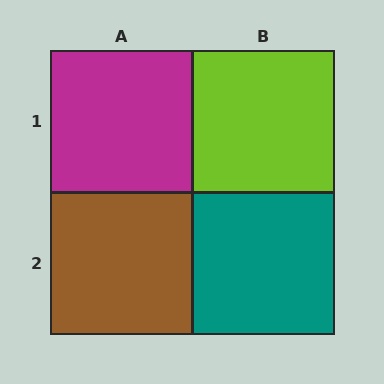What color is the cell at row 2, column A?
Brown.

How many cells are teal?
1 cell is teal.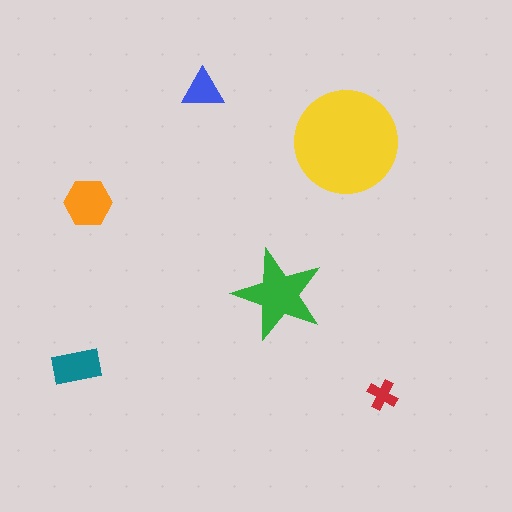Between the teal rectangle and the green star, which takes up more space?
The green star.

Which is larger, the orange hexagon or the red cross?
The orange hexagon.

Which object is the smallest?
The red cross.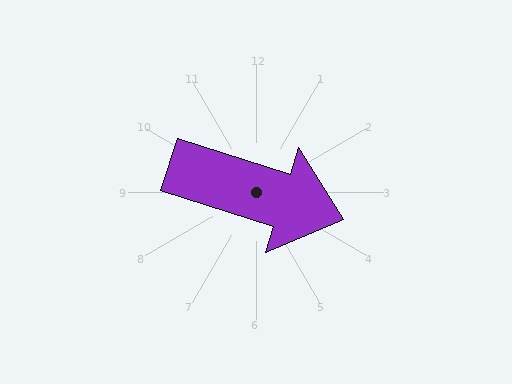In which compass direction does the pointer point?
East.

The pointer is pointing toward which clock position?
Roughly 4 o'clock.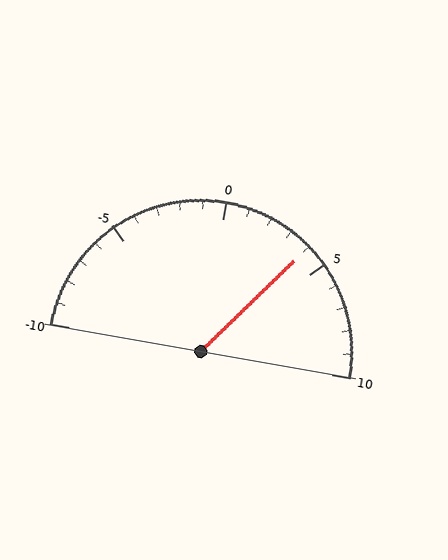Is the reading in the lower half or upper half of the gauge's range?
The reading is in the upper half of the range (-10 to 10).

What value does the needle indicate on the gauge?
The needle indicates approximately 4.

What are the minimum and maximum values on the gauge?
The gauge ranges from -10 to 10.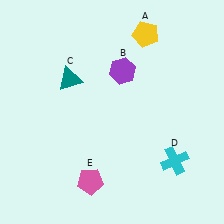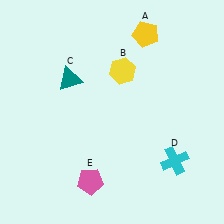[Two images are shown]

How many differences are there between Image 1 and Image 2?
There is 1 difference between the two images.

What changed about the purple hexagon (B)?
In Image 1, B is purple. In Image 2, it changed to yellow.